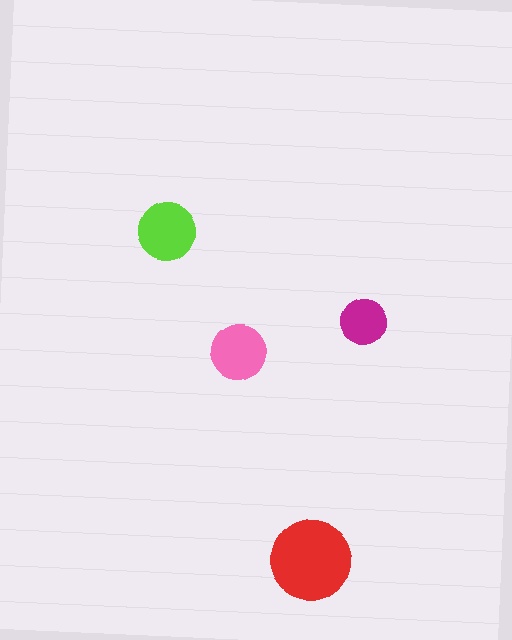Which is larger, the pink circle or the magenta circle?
The pink one.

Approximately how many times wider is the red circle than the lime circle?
About 1.5 times wider.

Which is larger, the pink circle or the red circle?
The red one.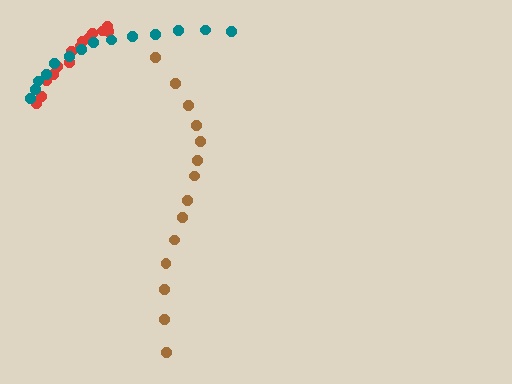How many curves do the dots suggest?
There are 3 distinct paths.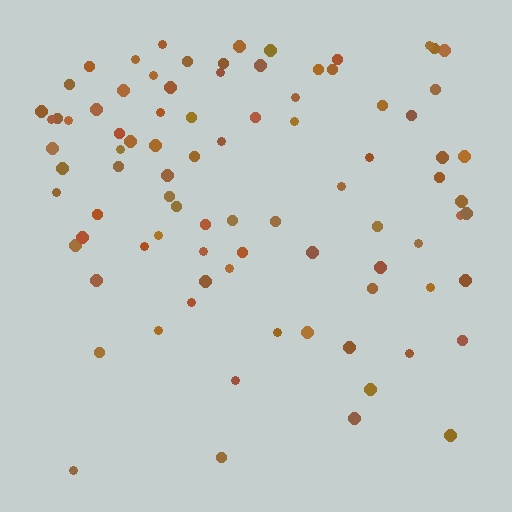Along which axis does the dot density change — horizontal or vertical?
Vertical.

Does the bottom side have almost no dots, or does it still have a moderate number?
Still a moderate number, just noticeably fewer than the top.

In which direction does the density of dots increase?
From bottom to top, with the top side densest.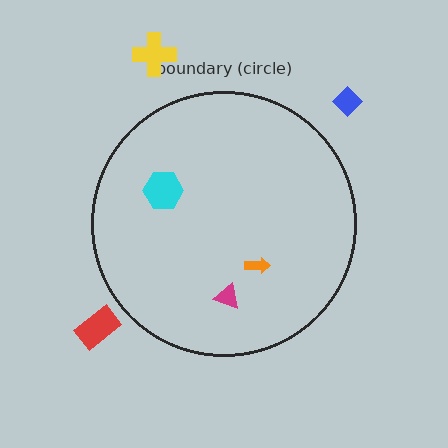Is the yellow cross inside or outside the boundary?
Outside.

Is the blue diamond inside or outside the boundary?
Outside.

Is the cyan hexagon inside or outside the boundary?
Inside.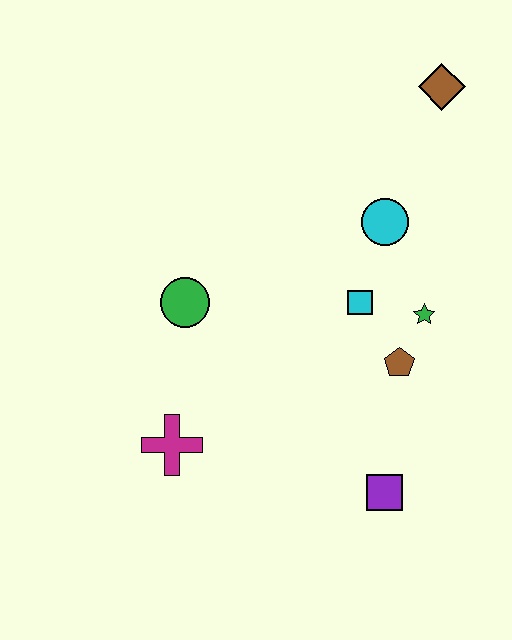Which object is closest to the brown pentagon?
The green star is closest to the brown pentagon.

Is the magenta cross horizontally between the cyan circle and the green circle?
No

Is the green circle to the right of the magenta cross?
Yes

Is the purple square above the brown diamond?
No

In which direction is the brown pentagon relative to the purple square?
The brown pentagon is above the purple square.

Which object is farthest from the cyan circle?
The magenta cross is farthest from the cyan circle.